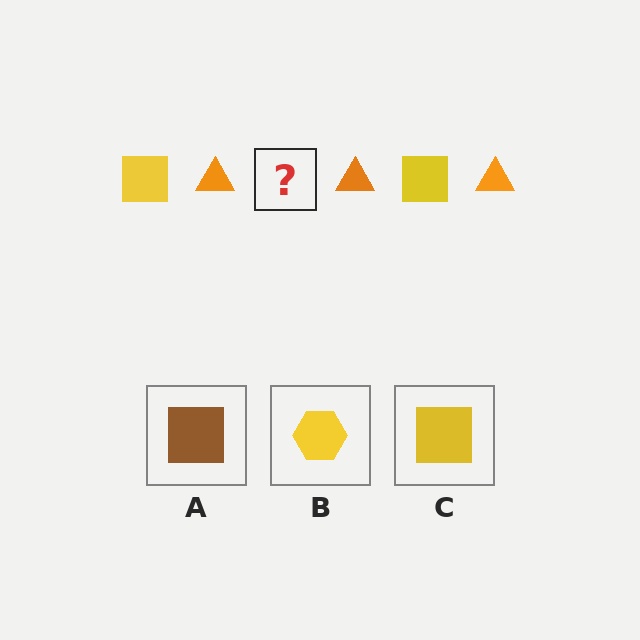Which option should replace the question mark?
Option C.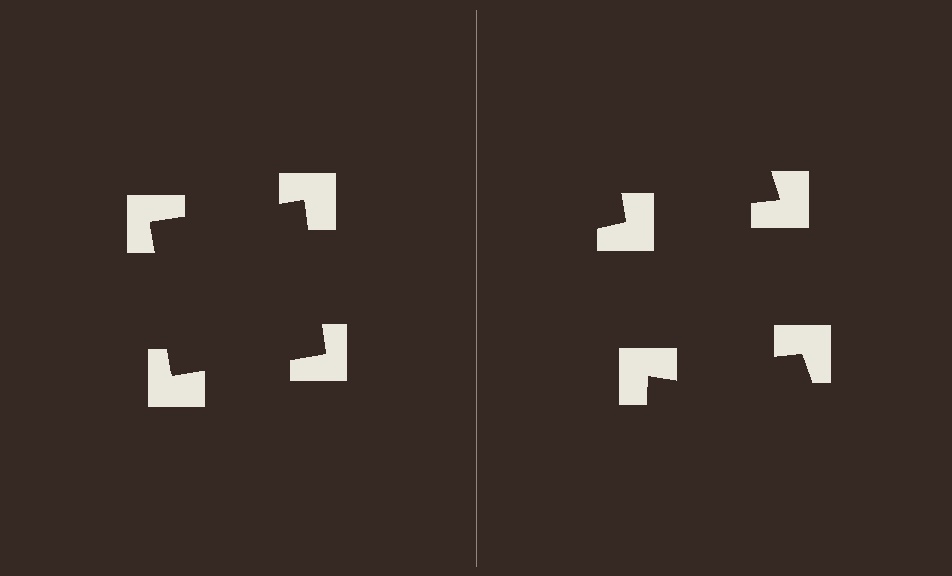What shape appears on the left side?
An illusory square.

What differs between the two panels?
The notched squares are positioned identically on both sides; only the wedge orientations differ. On the left they align to a square; on the right they are misaligned.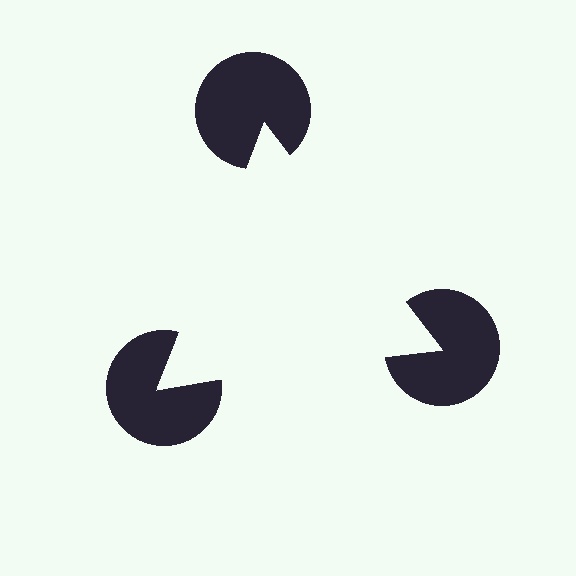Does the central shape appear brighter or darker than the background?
It typically appears slightly brighter than the background, even though no actual brightness change is drawn.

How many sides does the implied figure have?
3 sides.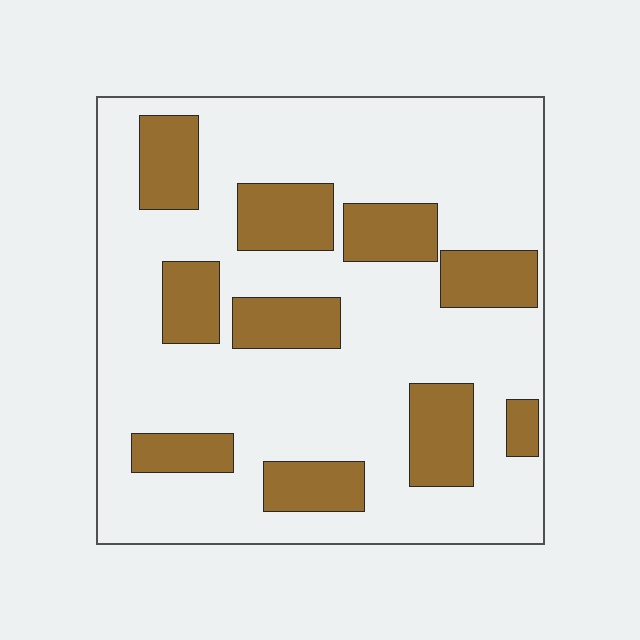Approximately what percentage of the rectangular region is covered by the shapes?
Approximately 25%.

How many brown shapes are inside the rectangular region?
10.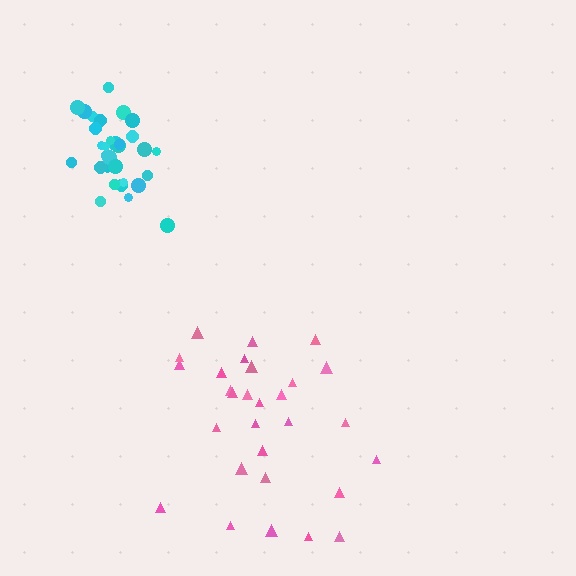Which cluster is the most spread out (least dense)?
Pink.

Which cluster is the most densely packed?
Cyan.